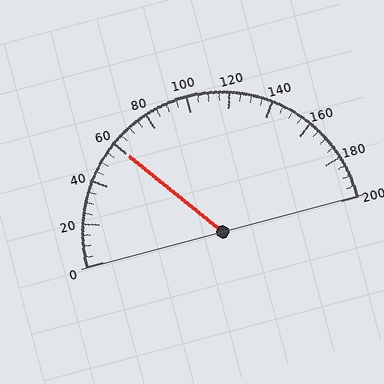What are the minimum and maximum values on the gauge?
The gauge ranges from 0 to 200.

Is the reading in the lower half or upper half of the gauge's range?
The reading is in the lower half of the range (0 to 200).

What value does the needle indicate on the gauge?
The needle indicates approximately 60.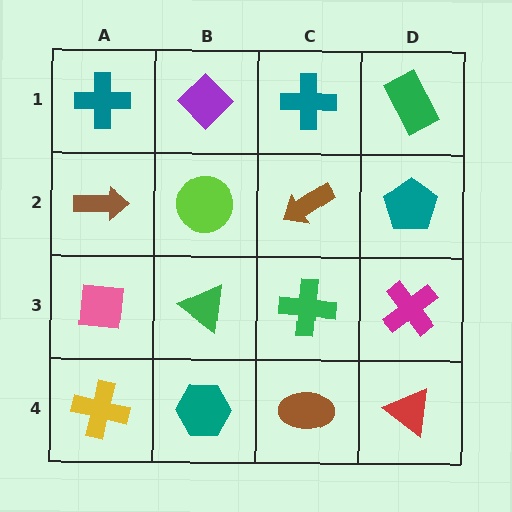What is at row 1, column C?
A teal cross.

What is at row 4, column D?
A red triangle.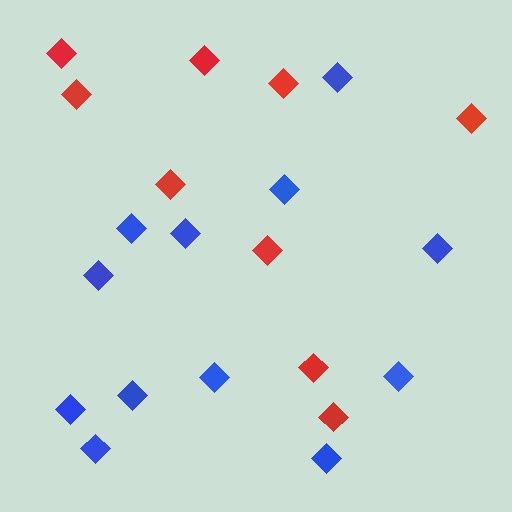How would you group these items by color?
There are 2 groups: one group of red diamonds (9) and one group of blue diamonds (12).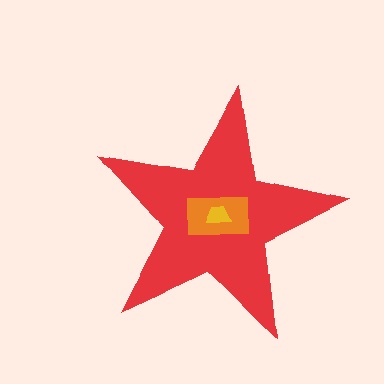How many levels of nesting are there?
3.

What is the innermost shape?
The yellow trapezoid.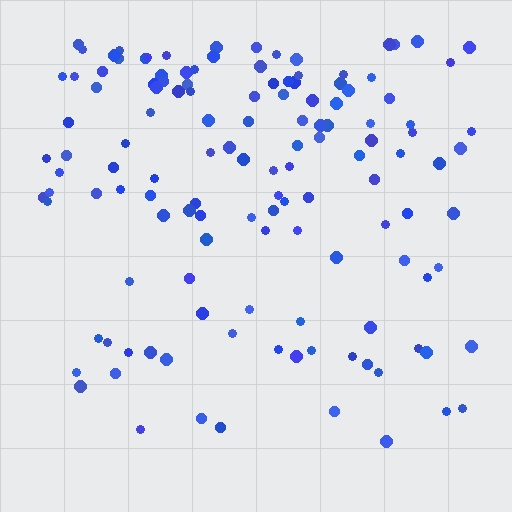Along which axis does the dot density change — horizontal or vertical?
Vertical.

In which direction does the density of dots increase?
From bottom to top, with the top side densest.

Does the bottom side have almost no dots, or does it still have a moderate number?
Still a moderate number, just noticeably fewer than the top.